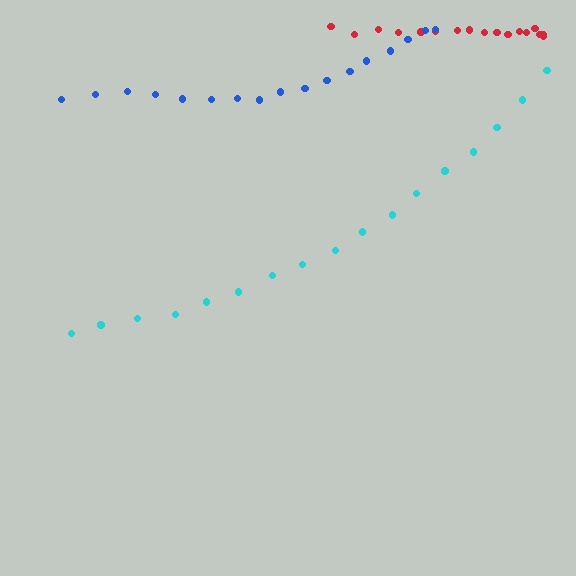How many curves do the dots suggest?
There are 3 distinct paths.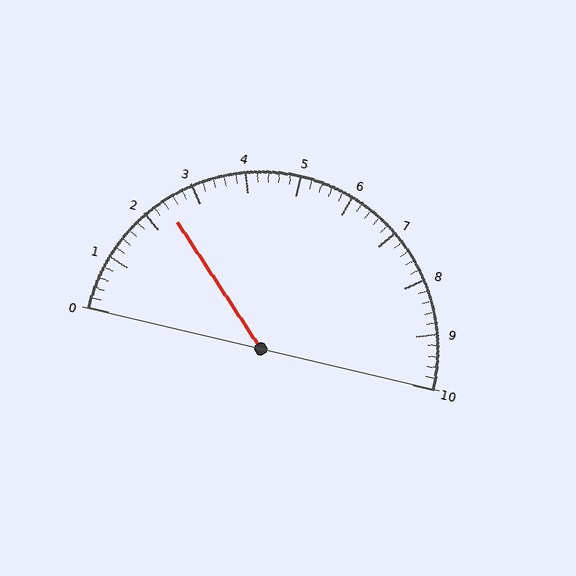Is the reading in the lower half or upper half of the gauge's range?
The reading is in the lower half of the range (0 to 10).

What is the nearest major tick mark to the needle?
The nearest major tick mark is 2.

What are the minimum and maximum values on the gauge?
The gauge ranges from 0 to 10.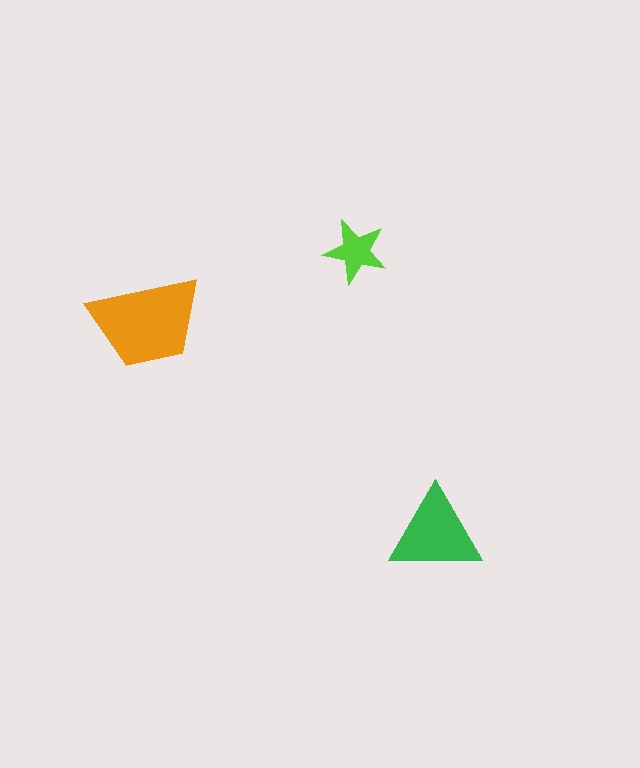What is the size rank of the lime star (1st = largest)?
3rd.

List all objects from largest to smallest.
The orange trapezoid, the green triangle, the lime star.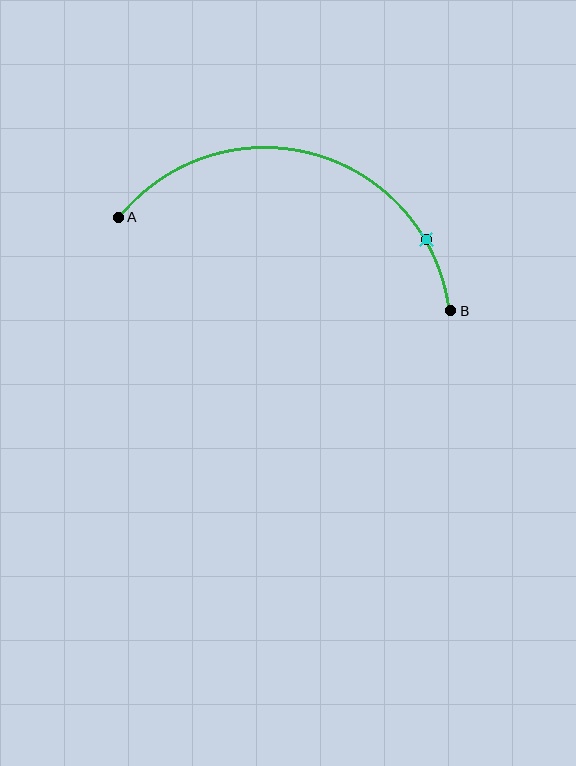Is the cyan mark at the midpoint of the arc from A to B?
No. The cyan mark lies on the arc but is closer to endpoint B. The arc midpoint would be at the point on the curve equidistant along the arc from both A and B.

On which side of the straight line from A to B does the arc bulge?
The arc bulges above the straight line connecting A and B.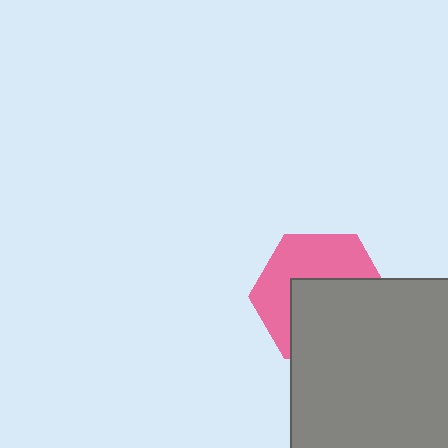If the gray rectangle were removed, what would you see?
You would see the complete pink hexagon.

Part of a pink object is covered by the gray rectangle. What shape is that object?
It is a hexagon.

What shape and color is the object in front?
The object in front is a gray rectangle.